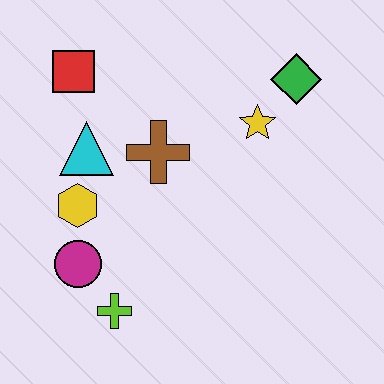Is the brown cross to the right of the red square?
Yes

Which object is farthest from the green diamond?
The lime cross is farthest from the green diamond.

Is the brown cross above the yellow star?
No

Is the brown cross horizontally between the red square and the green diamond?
Yes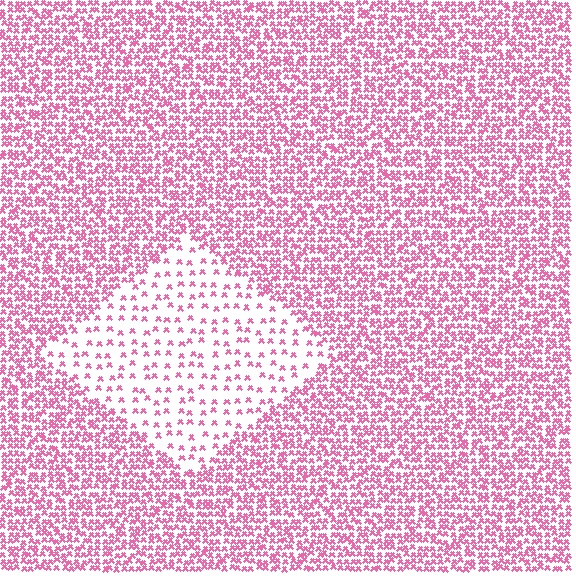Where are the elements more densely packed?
The elements are more densely packed outside the diamond boundary.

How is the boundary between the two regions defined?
The boundary is defined by a change in element density (approximately 3.0x ratio). All elements are the same color, size, and shape.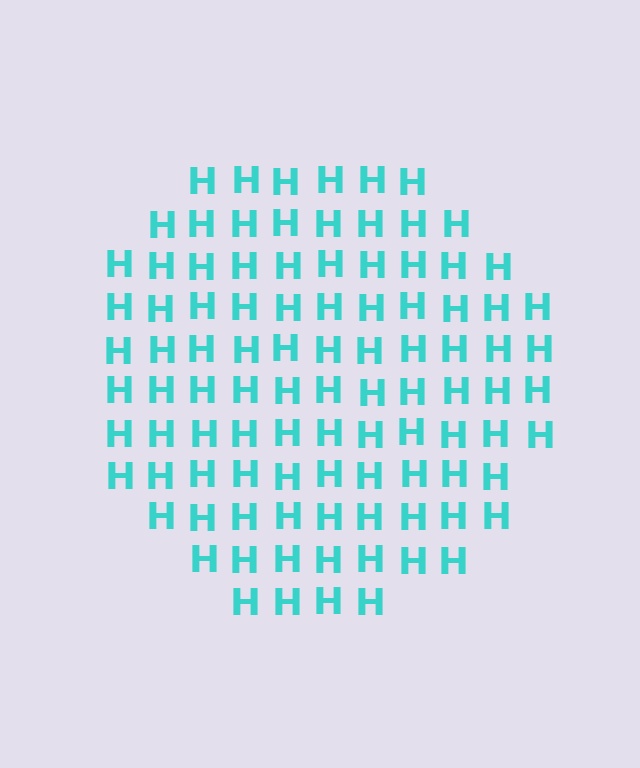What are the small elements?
The small elements are letter H's.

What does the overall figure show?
The overall figure shows a circle.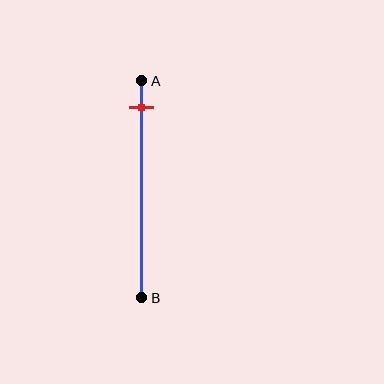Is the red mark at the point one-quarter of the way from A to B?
No, the mark is at about 10% from A, not at the 25% one-quarter point.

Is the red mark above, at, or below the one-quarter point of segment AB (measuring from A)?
The red mark is above the one-quarter point of segment AB.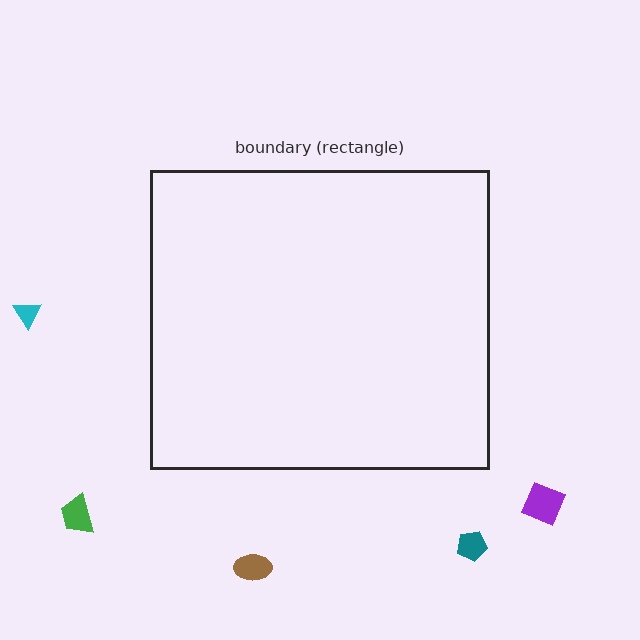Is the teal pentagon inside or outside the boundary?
Outside.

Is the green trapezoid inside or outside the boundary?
Outside.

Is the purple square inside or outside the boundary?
Outside.